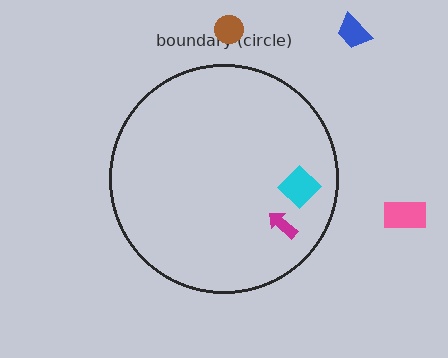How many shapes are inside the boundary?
2 inside, 3 outside.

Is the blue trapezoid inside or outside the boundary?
Outside.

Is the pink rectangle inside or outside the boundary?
Outside.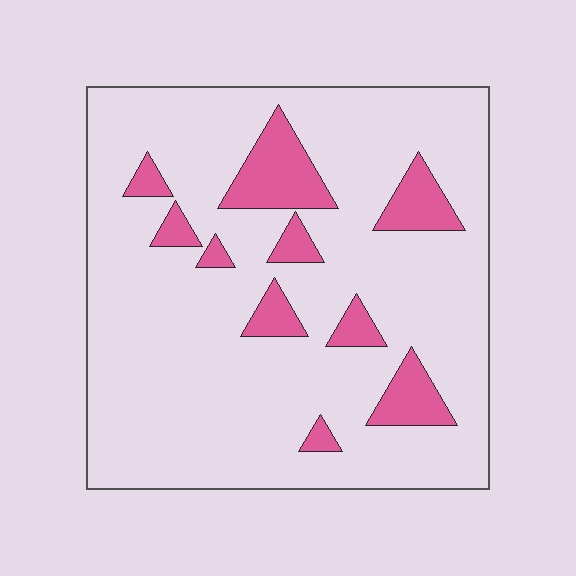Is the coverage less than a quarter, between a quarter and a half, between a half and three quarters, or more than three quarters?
Less than a quarter.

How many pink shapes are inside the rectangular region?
10.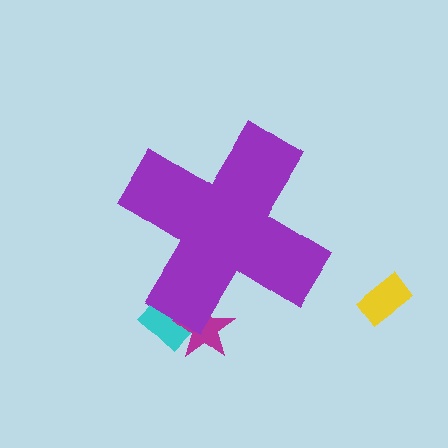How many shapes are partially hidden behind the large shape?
2 shapes are partially hidden.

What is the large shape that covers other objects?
A purple cross.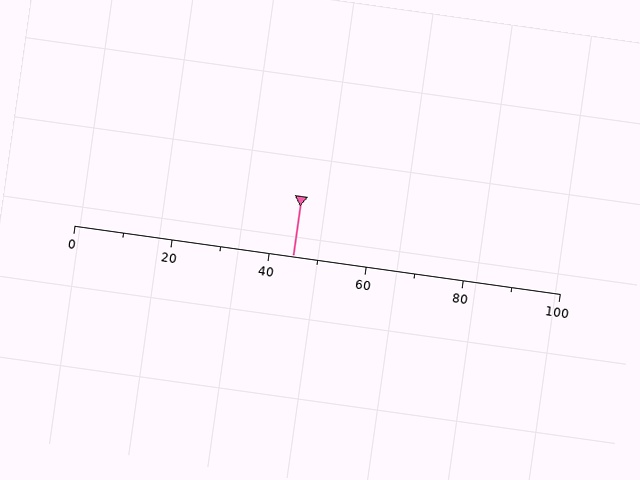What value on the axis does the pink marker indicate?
The marker indicates approximately 45.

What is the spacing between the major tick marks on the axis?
The major ticks are spaced 20 apart.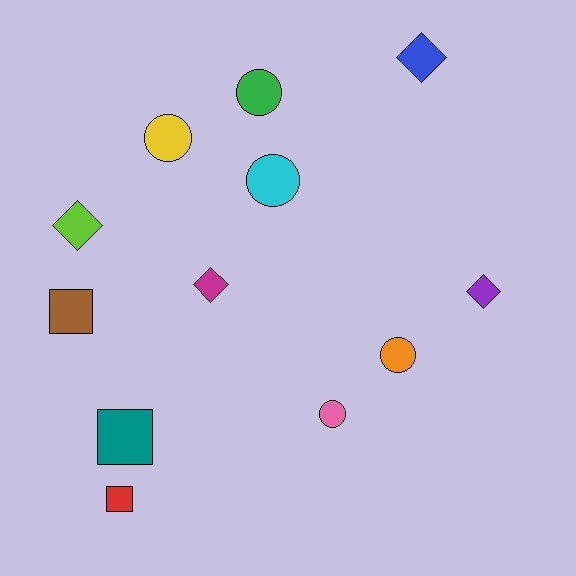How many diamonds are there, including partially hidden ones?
There are 4 diamonds.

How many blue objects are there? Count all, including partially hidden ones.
There is 1 blue object.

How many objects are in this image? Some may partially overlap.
There are 12 objects.